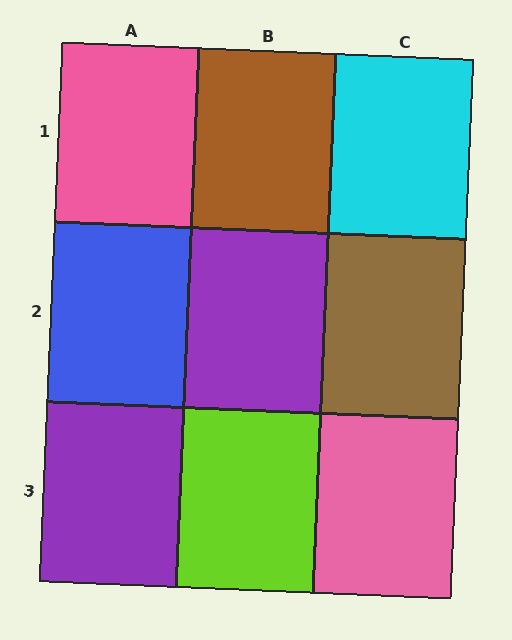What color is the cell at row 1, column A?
Pink.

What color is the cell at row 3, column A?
Purple.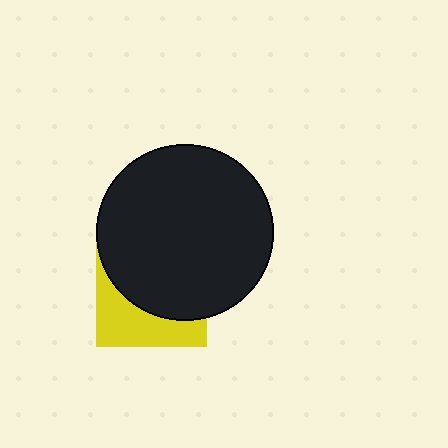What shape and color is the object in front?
The object in front is a black circle.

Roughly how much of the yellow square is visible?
A small part of it is visible (roughly 38%).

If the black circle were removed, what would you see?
You would see the complete yellow square.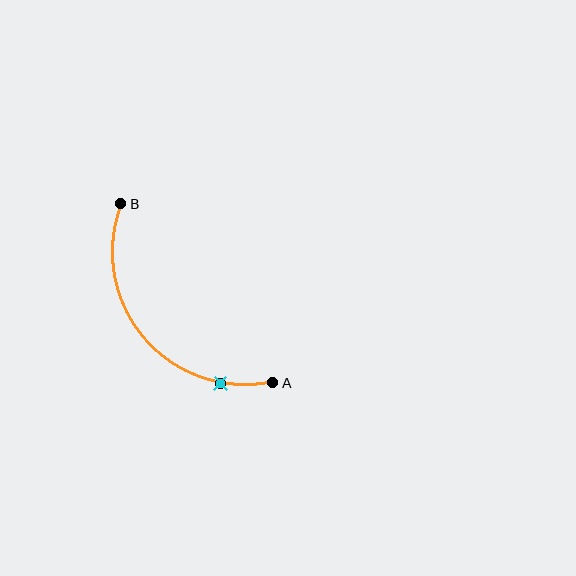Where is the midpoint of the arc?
The arc midpoint is the point on the curve farthest from the straight line joining A and B. It sits below and to the left of that line.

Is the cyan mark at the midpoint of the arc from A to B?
No. The cyan mark lies on the arc but is closer to endpoint A. The arc midpoint would be at the point on the curve equidistant along the arc from both A and B.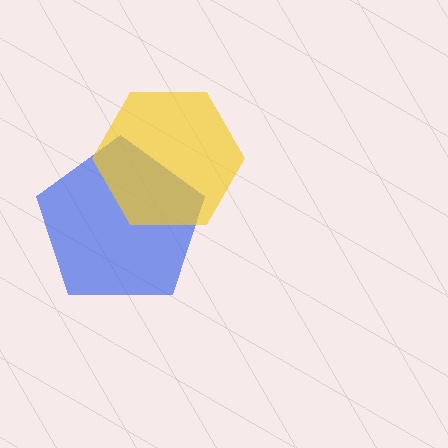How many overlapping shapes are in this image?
There are 2 overlapping shapes in the image.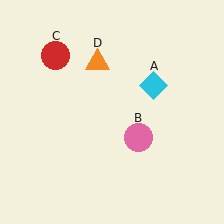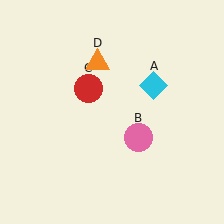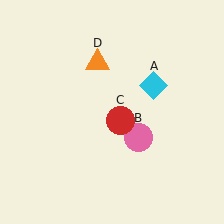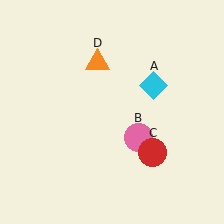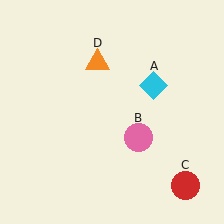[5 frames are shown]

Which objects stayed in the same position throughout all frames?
Cyan diamond (object A) and pink circle (object B) and orange triangle (object D) remained stationary.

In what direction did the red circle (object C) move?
The red circle (object C) moved down and to the right.